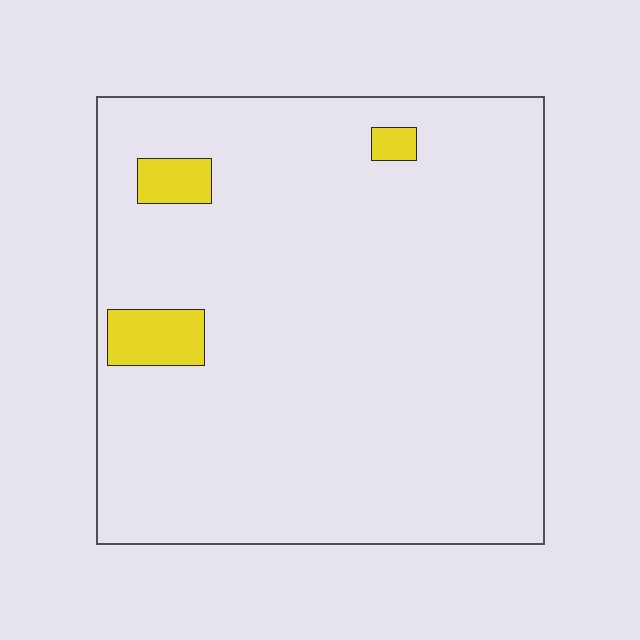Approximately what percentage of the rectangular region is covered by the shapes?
Approximately 5%.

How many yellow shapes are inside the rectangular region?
3.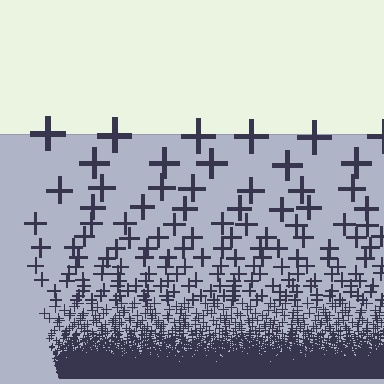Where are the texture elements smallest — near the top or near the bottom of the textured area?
Near the bottom.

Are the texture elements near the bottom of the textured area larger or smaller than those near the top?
Smaller. The gradient is inverted — elements near the bottom are smaller and denser.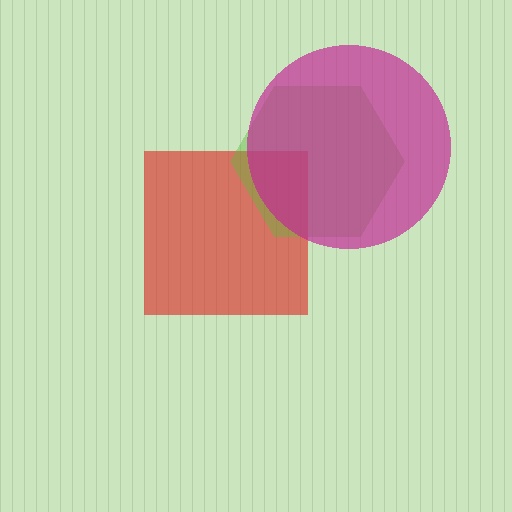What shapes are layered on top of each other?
The layered shapes are: a red square, a lime hexagon, a magenta circle.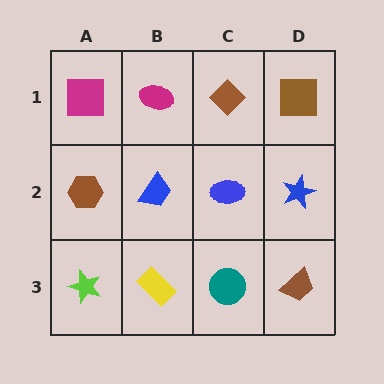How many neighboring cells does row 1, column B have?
3.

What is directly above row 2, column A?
A magenta square.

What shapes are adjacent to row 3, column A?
A brown hexagon (row 2, column A), a yellow rectangle (row 3, column B).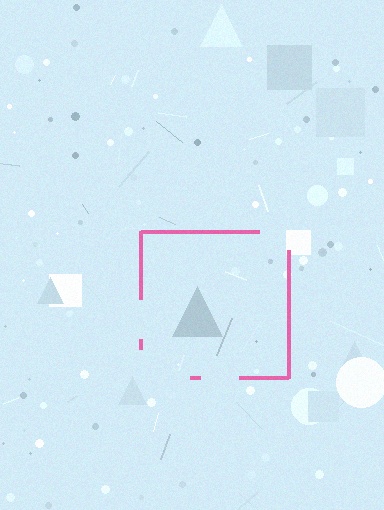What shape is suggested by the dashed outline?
The dashed outline suggests a square.